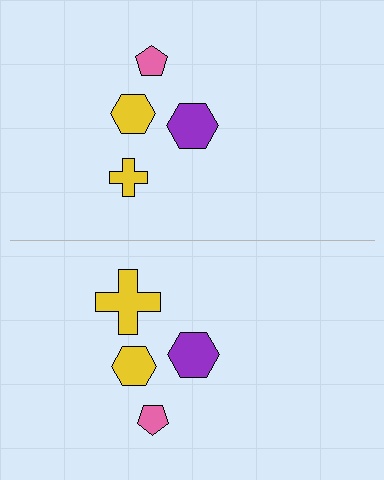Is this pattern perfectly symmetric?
No, the pattern is not perfectly symmetric. The yellow cross on the bottom side has a different size than its mirror counterpart.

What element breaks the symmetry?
The yellow cross on the bottom side has a different size than its mirror counterpart.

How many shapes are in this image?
There are 8 shapes in this image.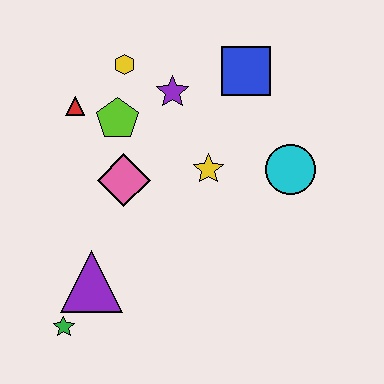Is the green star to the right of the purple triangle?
No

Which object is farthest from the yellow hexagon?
The green star is farthest from the yellow hexagon.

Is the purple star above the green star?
Yes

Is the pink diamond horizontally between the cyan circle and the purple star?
No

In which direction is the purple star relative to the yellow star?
The purple star is above the yellow star.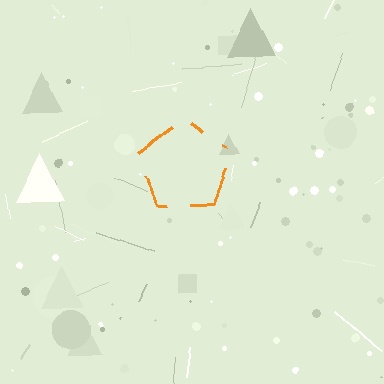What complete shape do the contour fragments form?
The contour fragments form a pentagon.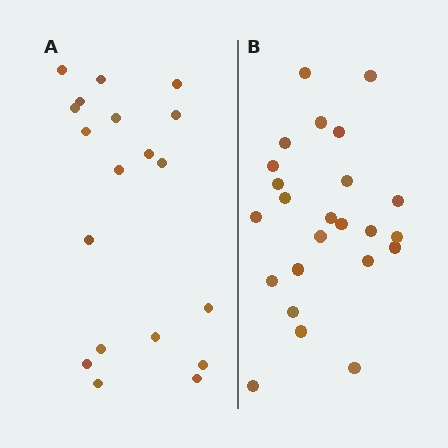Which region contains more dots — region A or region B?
Region B (the right region) has more dots.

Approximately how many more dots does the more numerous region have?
Region B has about 5 more dots than region A.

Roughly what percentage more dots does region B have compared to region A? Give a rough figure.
About 25% more.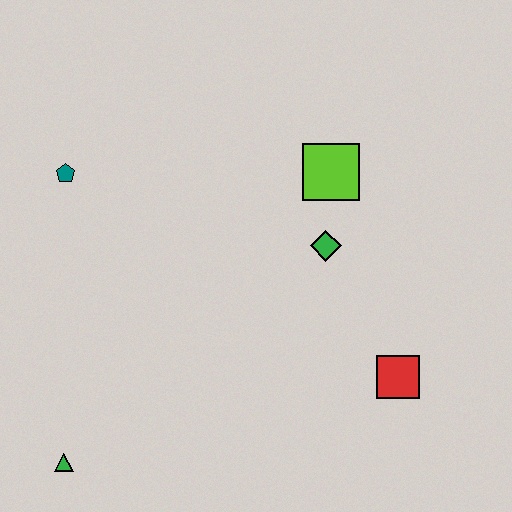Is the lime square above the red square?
Yes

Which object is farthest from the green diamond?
The green triangle is farthest from the green diamond.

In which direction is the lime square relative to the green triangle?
The lime square is above the green triangle.